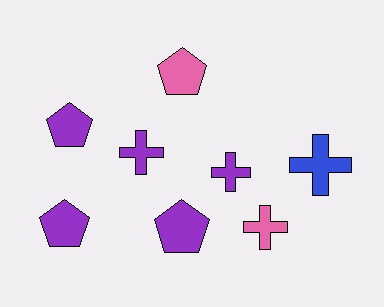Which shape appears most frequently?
Cross, with 4 objects.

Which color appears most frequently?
Purple, with 5 objects.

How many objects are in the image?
There are 8 objects.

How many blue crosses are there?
There is 1 blue cross.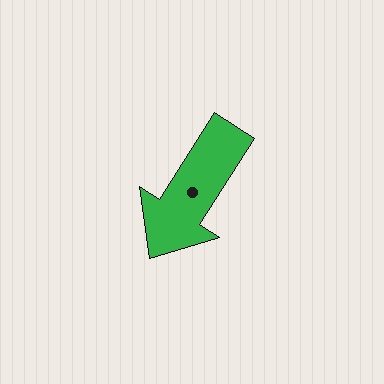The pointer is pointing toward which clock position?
Roughly 7 o'clock.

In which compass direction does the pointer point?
Southwest.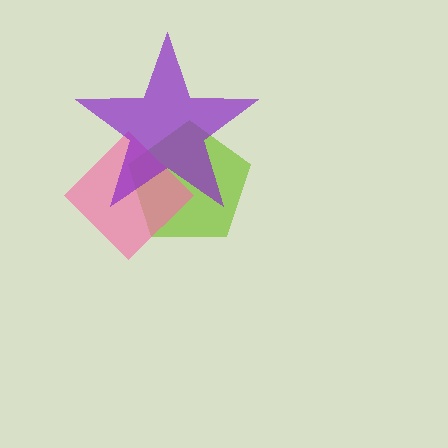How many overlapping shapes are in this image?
There are 3 overlapping shapes in the image.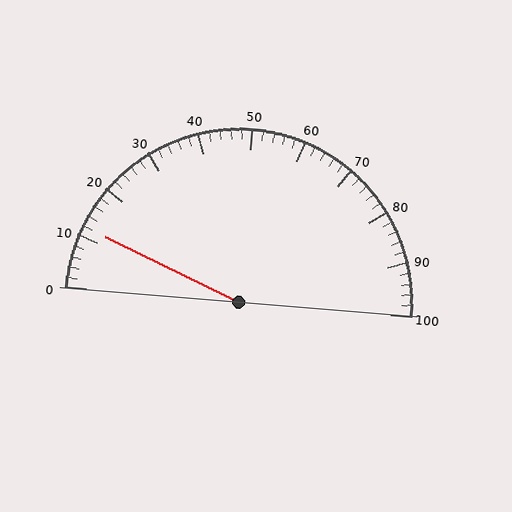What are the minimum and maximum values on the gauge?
The gauge ranges from 0 to 100.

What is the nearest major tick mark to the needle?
The nearest major tick mark is 10.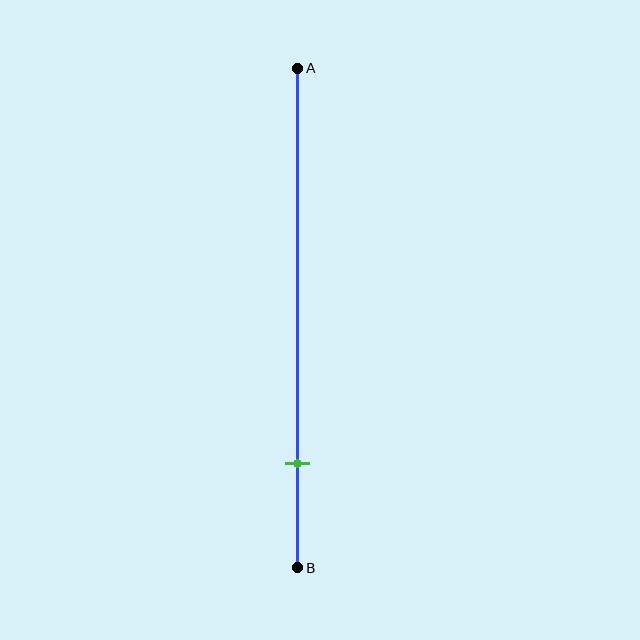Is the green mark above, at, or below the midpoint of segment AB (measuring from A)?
The green mark is below the midpoint of segment AB.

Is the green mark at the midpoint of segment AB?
No, the mark is at about 80% from A, not at the 50% midpoint.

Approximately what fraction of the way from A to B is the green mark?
The green mark is approximately 80% of the way from A to B.